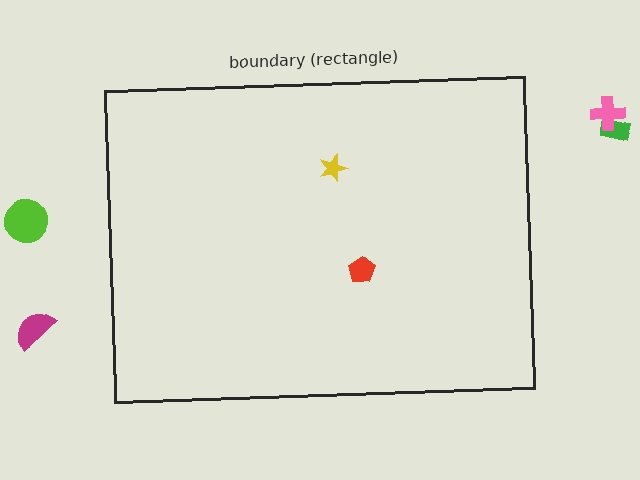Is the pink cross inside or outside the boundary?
Outside.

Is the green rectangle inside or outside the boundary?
Outside.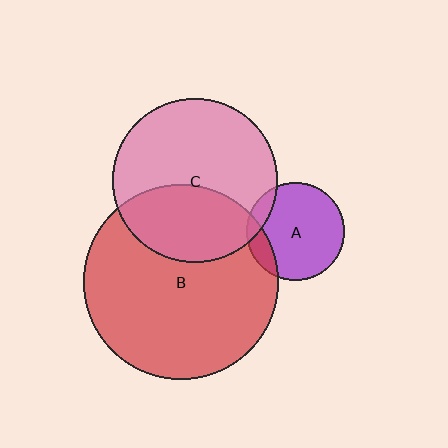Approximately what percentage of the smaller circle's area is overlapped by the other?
Approximately 10%.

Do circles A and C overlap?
Yes.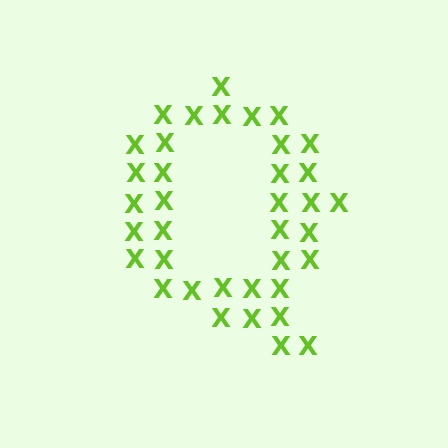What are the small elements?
The small elements are letter X's.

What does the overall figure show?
The overall figure shows the letter Q.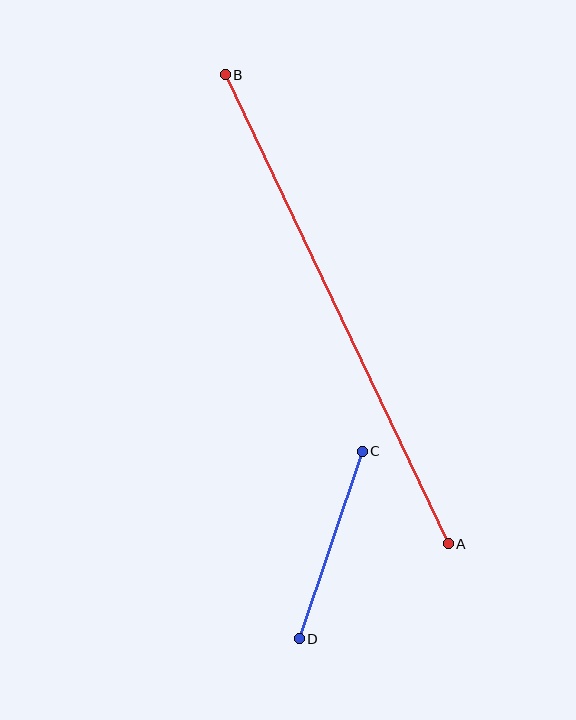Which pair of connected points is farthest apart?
Points A and B are farthest apart.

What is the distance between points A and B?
The distance is approximately 519 pixels.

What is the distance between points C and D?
The distance is approximately 198 pixels.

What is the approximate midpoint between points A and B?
The midpoint is at approximately (337, 309) pixels.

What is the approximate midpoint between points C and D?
The midpoint is at approximately (331, 545) pixels.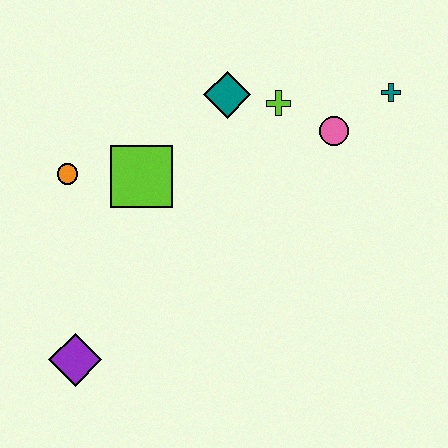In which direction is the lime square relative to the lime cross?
The lime square is to the left of the lime cross.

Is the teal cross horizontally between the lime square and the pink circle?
No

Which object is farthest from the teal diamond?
The purple diamond is farthest from the teal diamond.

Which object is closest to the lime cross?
The teal diamond is closest to the lime cross.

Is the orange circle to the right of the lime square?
No